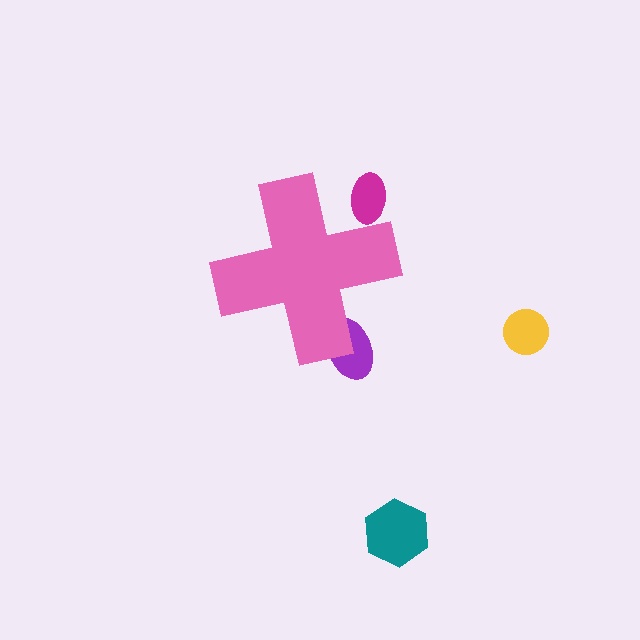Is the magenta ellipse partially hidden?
Yes, the magenta ellipse is partially hidden behind the pink cross.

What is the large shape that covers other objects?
A pink cross.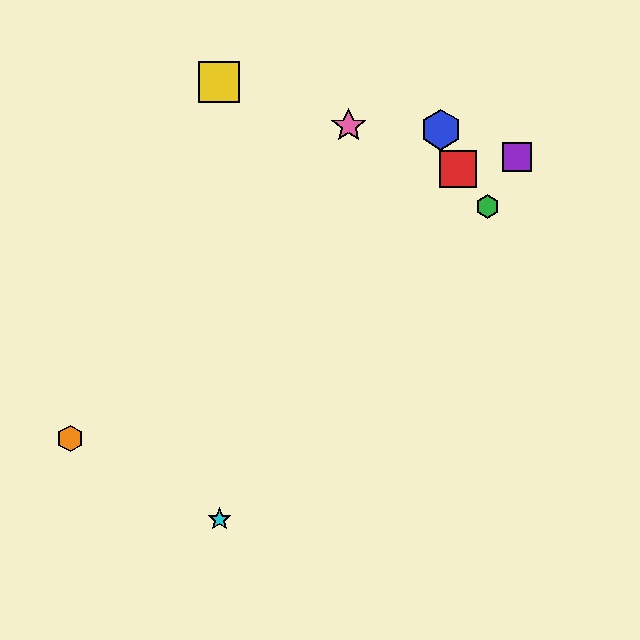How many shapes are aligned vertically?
2 shapes (the yellow square, the cyan star) are aligned vertically.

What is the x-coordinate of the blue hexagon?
The blue hexagon is at x≈441.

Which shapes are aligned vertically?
The yellow square, the cyan star are aligned vertically.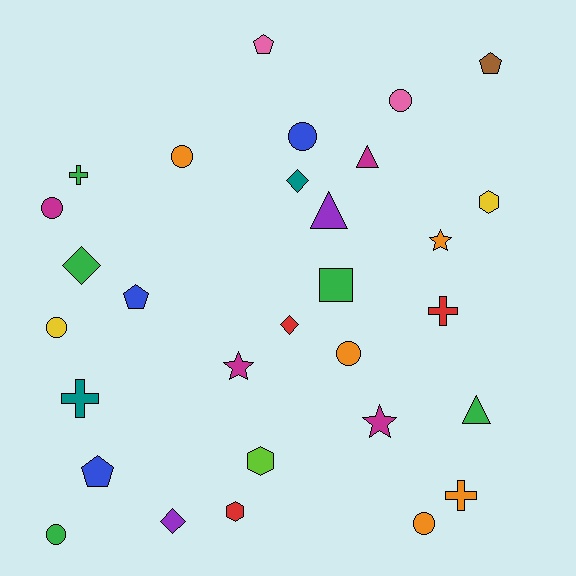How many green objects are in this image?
There are 5 green objects.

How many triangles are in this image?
There are 3 triangles.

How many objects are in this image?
There are 30 objects.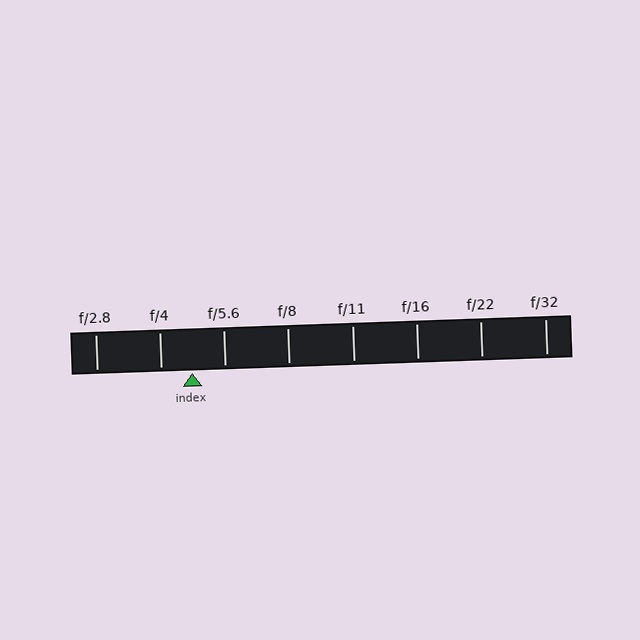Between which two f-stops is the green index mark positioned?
The index mark is between f/4 and f/5.6.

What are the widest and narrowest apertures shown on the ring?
The widest aperture shown is f/2.8 and the narrowest is f/32.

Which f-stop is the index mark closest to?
The index mark is closest to f/4.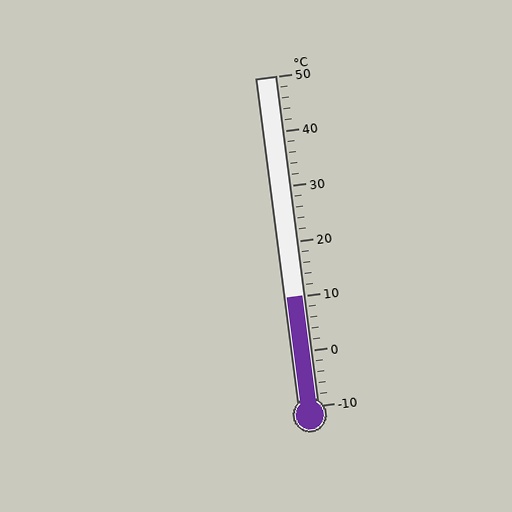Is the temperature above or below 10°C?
The temperature is at 10°C.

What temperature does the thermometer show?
The thermometer shows approximately 10°C.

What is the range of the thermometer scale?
The thermometer scale ranges from -10°C to 50°C.